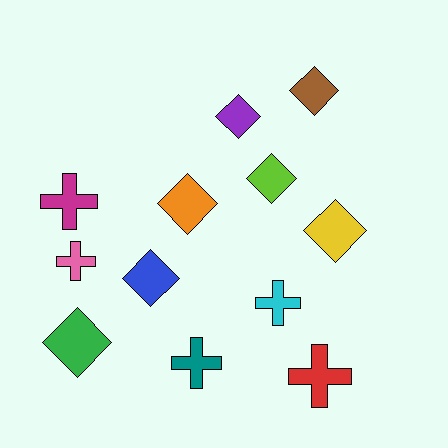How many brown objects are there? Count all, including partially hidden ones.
There is 1 brown object.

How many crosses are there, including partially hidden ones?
There are 5 crosses.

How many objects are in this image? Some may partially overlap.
There are 12 objects.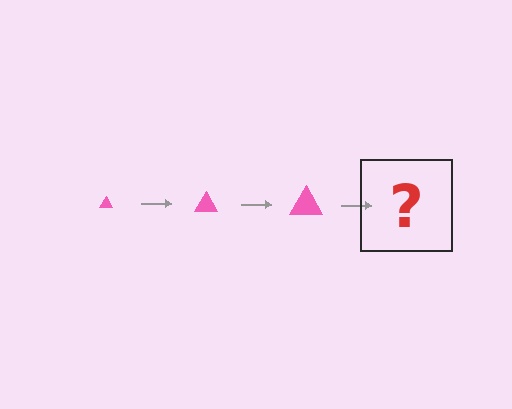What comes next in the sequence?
The next element should be a pink triangle, larger than the previous one.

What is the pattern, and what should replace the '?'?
The pattern is that the triangle gets progressively larger each step. The '?' should be a pink triangle, larger than the previous one.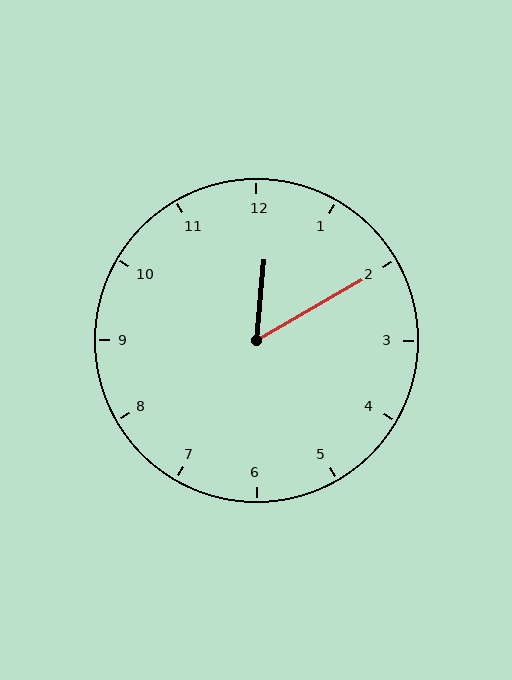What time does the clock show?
12:10.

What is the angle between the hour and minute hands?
Approximately 55 degrees.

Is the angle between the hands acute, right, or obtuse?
It is acute.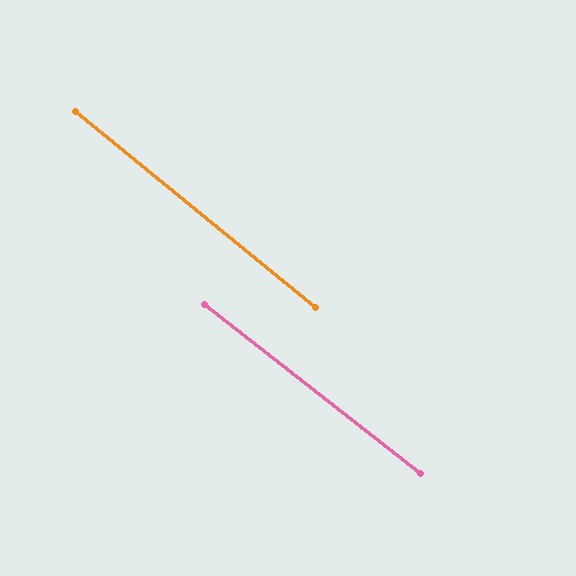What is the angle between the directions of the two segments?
Approximately 1 degree.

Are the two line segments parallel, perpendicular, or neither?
Parallel — their directions differ by only 1.2°.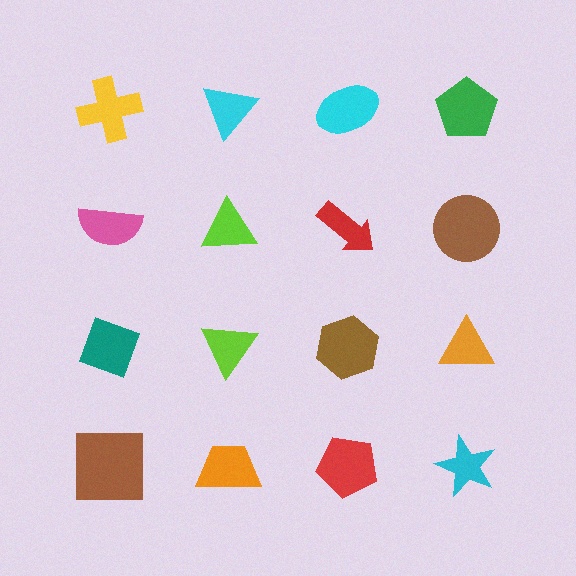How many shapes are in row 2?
4 shapes.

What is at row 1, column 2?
A cyan triangle.